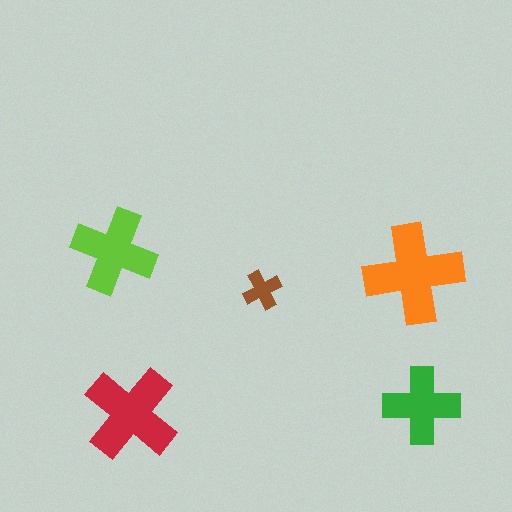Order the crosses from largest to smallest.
the orange one, the red one, the lime one, the green one, the brown one.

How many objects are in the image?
There are 5 objects in the image.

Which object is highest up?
The lime cross is topmost.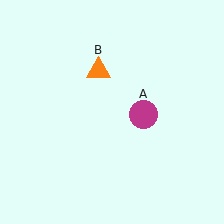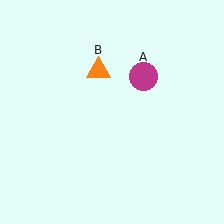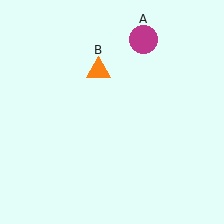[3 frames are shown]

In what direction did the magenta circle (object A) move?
The magenta circle (object A) moved up.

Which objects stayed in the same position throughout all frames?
Orange triangle (object B) remained stationary.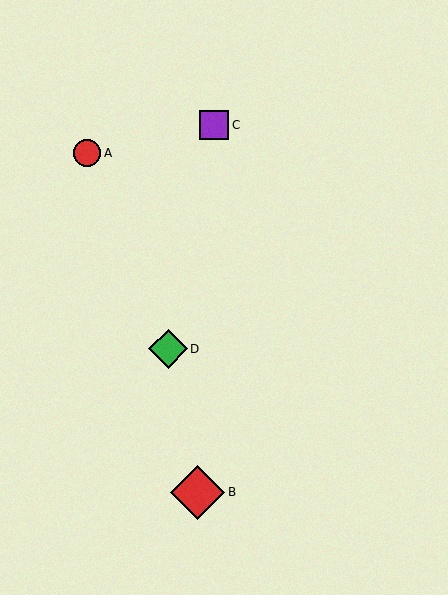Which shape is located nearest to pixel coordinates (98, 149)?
The red circle (labeled A) at (87, 153) is nearest to that location.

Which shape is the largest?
The red diamond (labeled B) is the largest.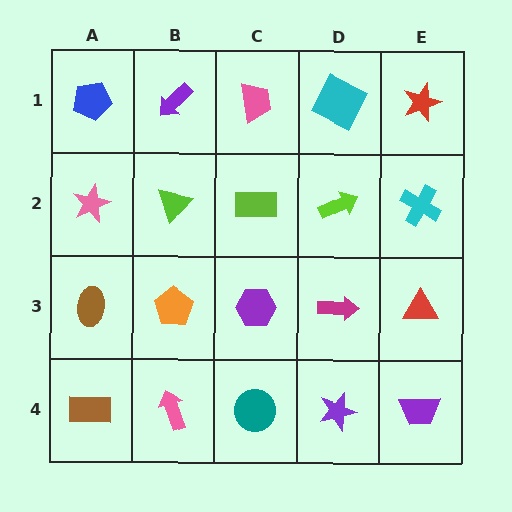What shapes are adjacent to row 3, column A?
A pink star (row 2, column A), a brown rectangle (row 4, column A), an orange pentagon (row 3, column B).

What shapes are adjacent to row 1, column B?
A lime triangle (row 2, column B), a blue pentagon (row 1, column A), a pink trapezoid (row 1, column C).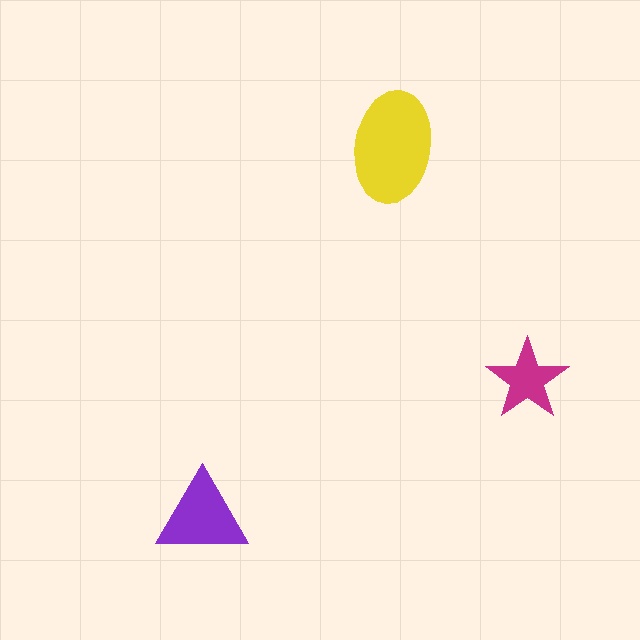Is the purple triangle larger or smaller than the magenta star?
Larger.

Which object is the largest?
The yellow ellipse.